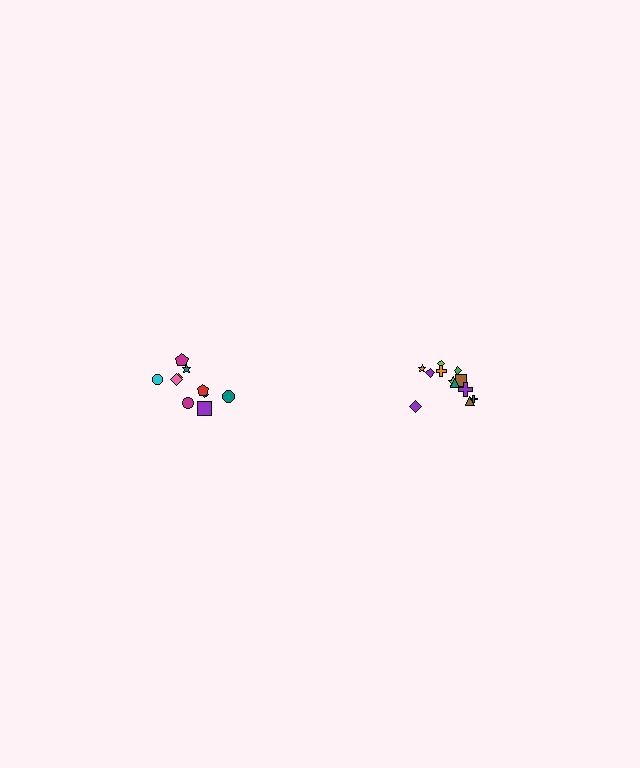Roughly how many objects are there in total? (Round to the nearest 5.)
Roughly 20 objects in total.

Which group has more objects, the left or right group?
The right group.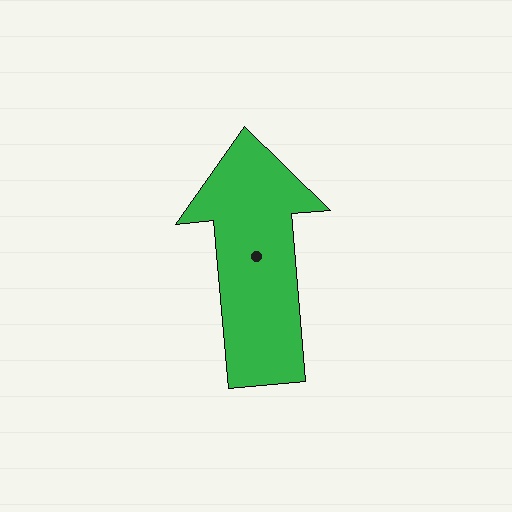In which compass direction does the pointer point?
North.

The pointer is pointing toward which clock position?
Roughly 12 o'clock.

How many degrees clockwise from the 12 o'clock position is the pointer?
Approximately 355 degrees.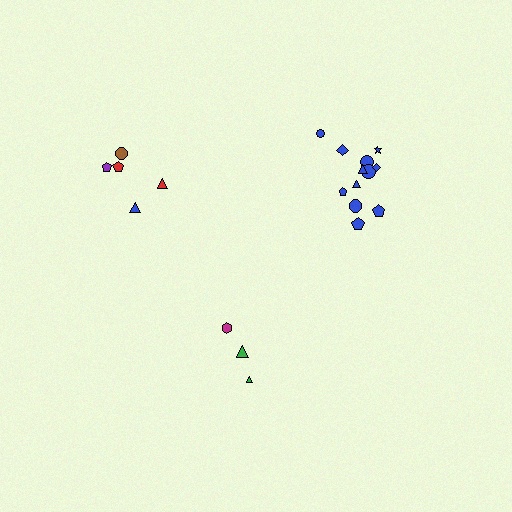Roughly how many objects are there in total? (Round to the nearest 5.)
Roughly 20 objects in total.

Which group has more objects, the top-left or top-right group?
The top-right group.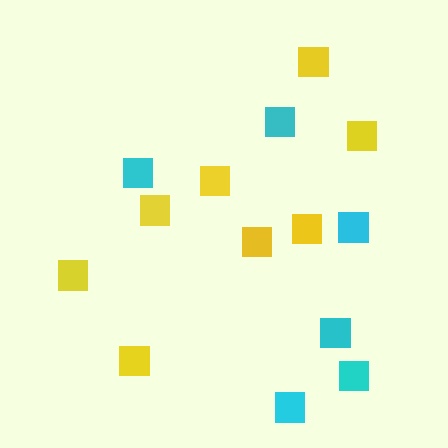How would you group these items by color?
There are 2 groups: one group of yellow squares (8) and one group of cyan squares (6).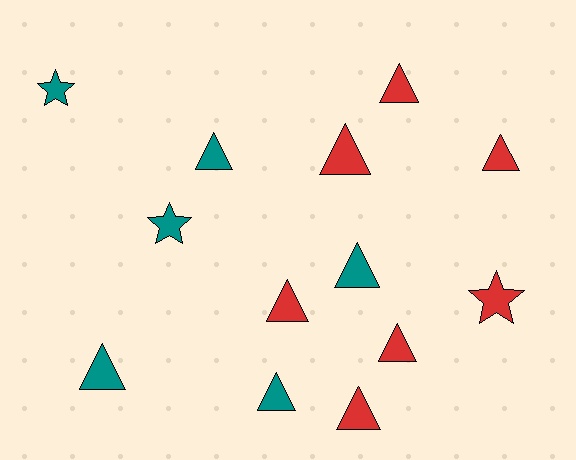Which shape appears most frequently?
Triangle, with 10 objects.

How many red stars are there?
There is 1 red star.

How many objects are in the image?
There are 13 objects.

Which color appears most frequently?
Red, with 7 objects.